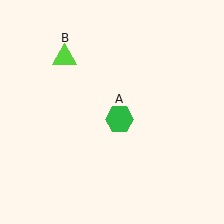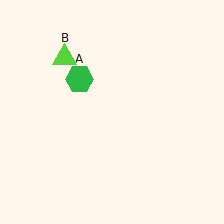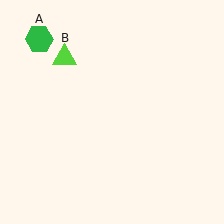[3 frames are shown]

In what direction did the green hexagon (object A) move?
The green hexagon (object A) moved up and to the left.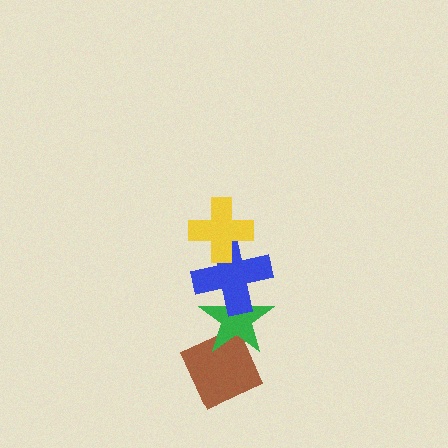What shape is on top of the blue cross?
The yellow cross is on top of the blue cross.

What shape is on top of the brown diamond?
The green star is on top of the brown diamond.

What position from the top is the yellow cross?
The yellow cross is 1st from the top.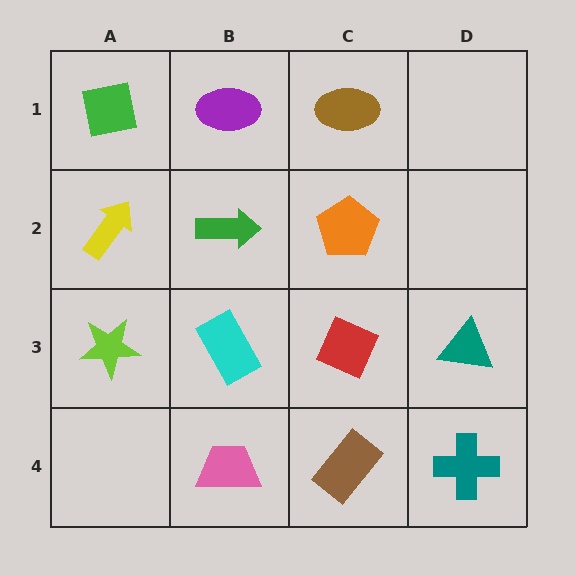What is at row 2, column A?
A yellow arrow.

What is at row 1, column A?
A green square.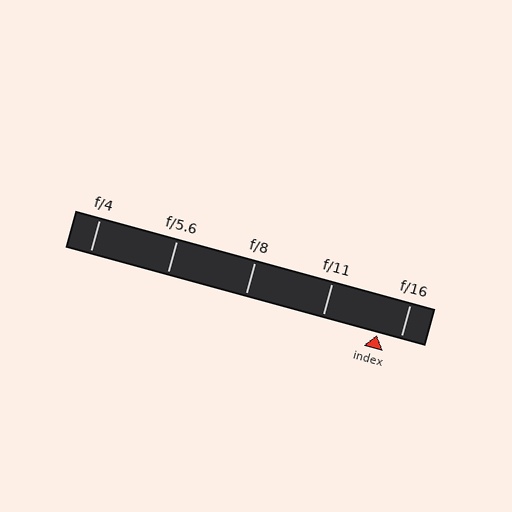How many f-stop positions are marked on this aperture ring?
There are 5 f-stop positions marked.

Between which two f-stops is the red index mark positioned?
The index mark is between f/11 and f/16.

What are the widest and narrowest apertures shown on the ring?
The widest aperture shown is f/4 and the narrowest is f/16.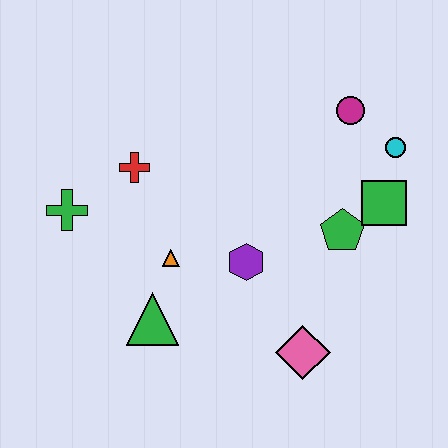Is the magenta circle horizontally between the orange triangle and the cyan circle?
Yes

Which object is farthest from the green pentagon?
The green cross is farthest from the green pentagon.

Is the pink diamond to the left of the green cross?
No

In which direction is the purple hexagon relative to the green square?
The purple hexagon is to the left of the green square.